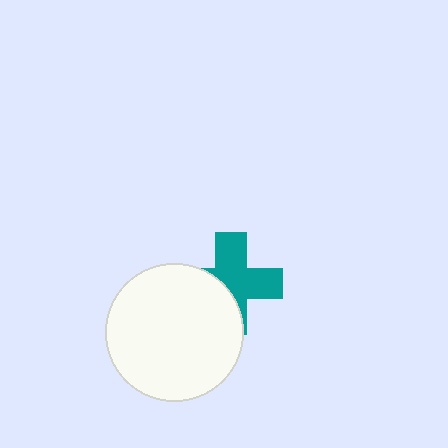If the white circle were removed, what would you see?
You would see the complete teal cross.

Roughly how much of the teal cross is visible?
About half of it is visible (roughly 59%).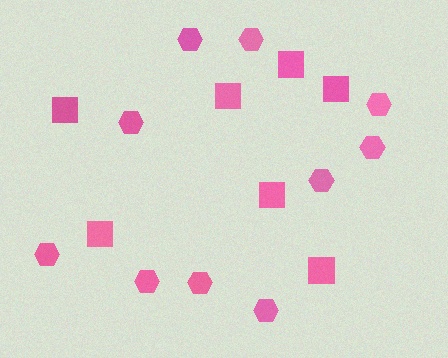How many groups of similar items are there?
There are 2 groups: one group of squares (7) and one group of hexagons (10).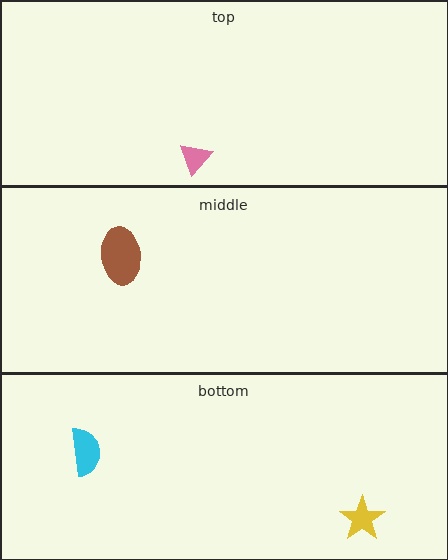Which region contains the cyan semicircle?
The bottom region.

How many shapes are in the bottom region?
2.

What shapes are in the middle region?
The brown ellipse.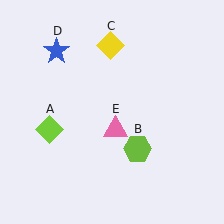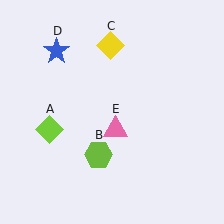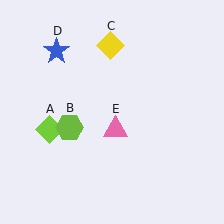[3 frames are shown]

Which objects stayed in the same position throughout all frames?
Lime diamond (object A) and yellow diamond (object C) and blue star (object D) and pink triangle (object E) remained stationary.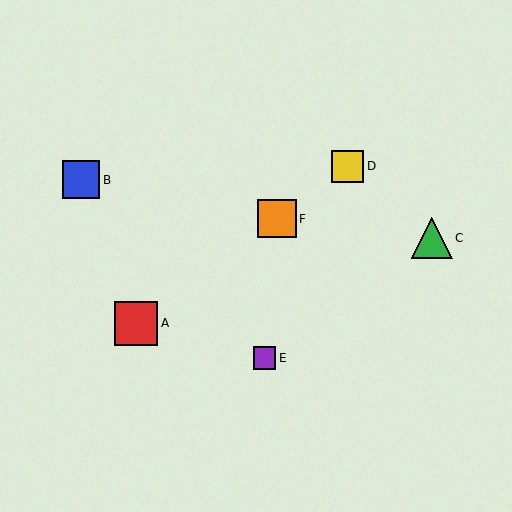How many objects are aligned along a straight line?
3 objects (A, D, F) are aligned along a straight line.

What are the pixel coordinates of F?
Object F is at (277, 219).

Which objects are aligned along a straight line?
Objects A, D, F are aligned along a straight line.